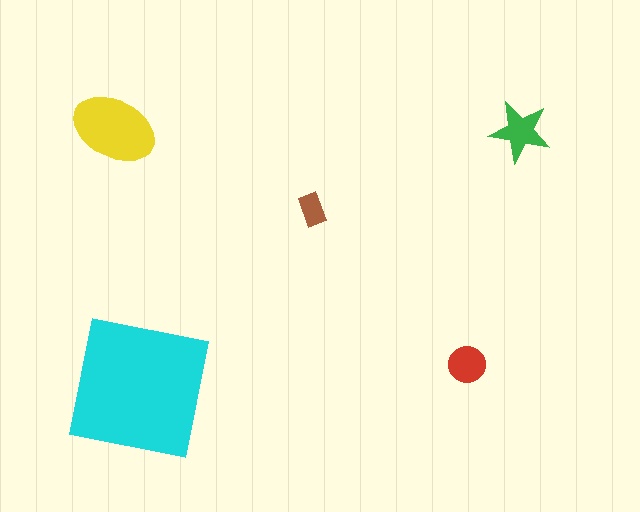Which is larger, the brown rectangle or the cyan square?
The cyan square.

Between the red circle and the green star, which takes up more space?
The green star.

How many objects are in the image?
There are 5 objects in the image.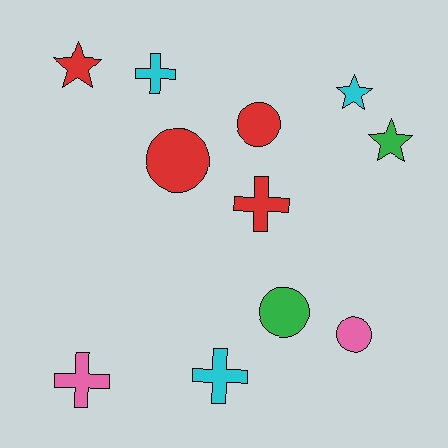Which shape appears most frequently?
Circle, with 4 objects.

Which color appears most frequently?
Red, with 4 objects.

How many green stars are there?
There is 1 green star.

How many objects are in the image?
There are 11 objects.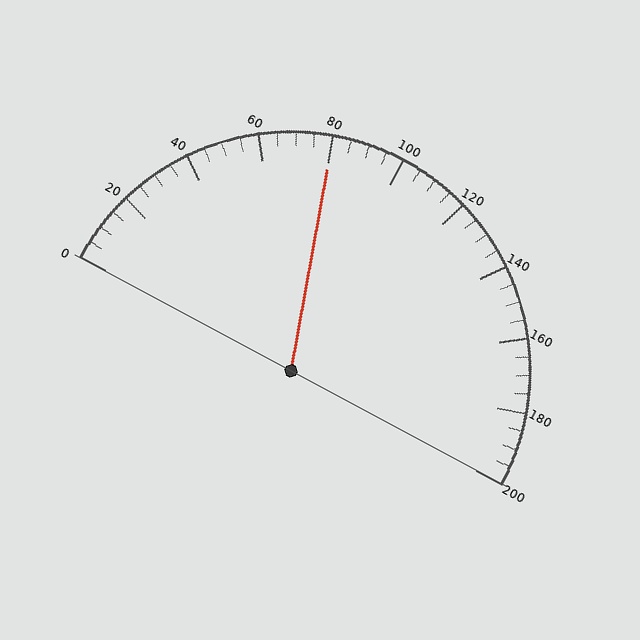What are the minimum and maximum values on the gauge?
The gauge ranges from 0 to 200.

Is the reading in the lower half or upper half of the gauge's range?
The reading is in the lower half of the range (0 to 200).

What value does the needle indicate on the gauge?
The needle indicates approximately 80.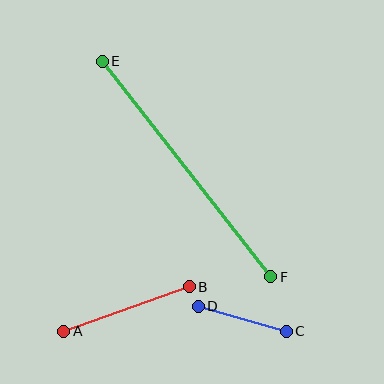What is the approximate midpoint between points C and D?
The midpoint is at approximately (242, 319) pixels.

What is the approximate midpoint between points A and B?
The midpoint is at approximately (126, 309) pixels.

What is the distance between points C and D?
The distance is approximately 92 pixels.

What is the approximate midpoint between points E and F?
The midpoint is at approximately (186, 169) pixels.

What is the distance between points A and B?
The distance is approximately 133 pixels.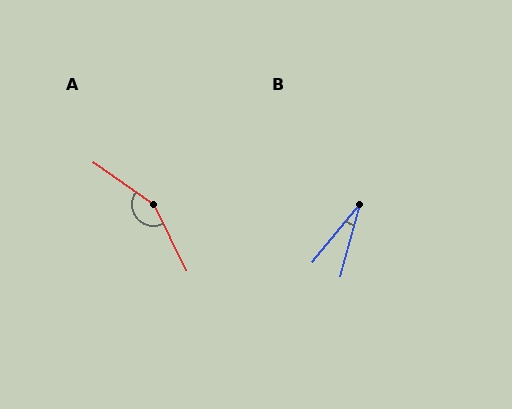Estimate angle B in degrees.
Approximately 24 degrees.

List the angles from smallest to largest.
B (24°), A (151°).